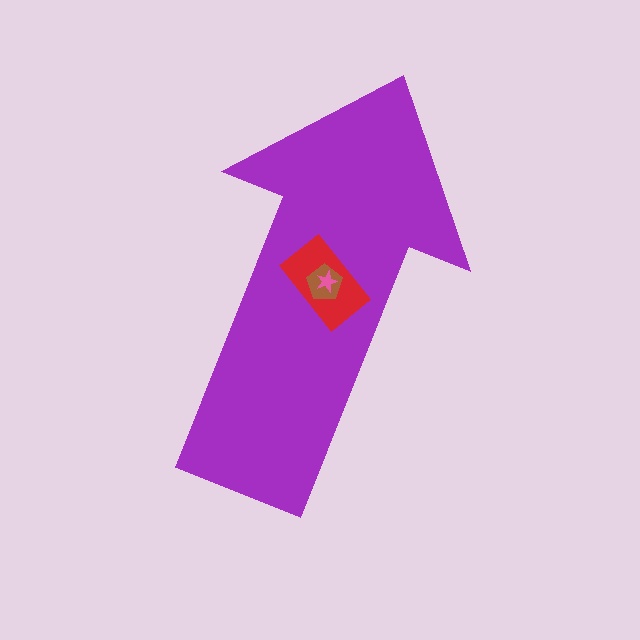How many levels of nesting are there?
4.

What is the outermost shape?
The purple arrow.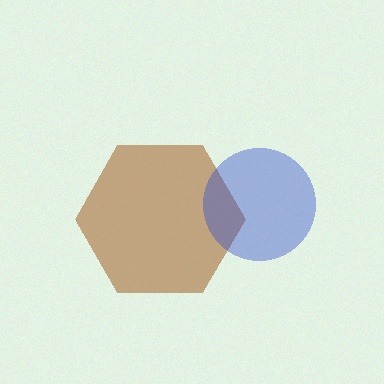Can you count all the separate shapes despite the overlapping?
Yes, there are 2 separate shapes.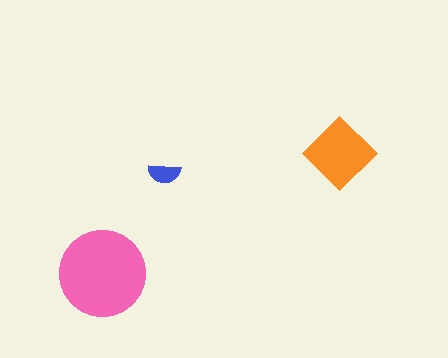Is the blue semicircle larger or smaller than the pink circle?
Smaller.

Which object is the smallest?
The blue semicircle.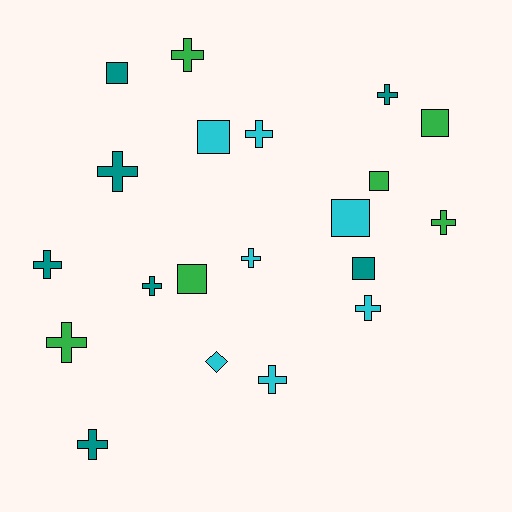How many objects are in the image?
There are 20 objects.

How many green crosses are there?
There are 3 green crosses.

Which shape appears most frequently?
Cross, with 12 objects.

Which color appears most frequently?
Cyan, with 7 objects.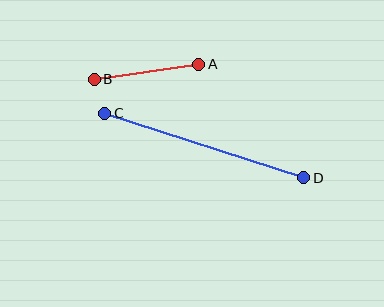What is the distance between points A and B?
The distance is approximately 105 pixels.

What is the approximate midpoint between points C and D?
The midpoint is at approximately (204, 145) pixels.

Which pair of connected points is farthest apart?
Points C and D are farthest apart.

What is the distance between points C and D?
The distance is approximately 210 pixels.